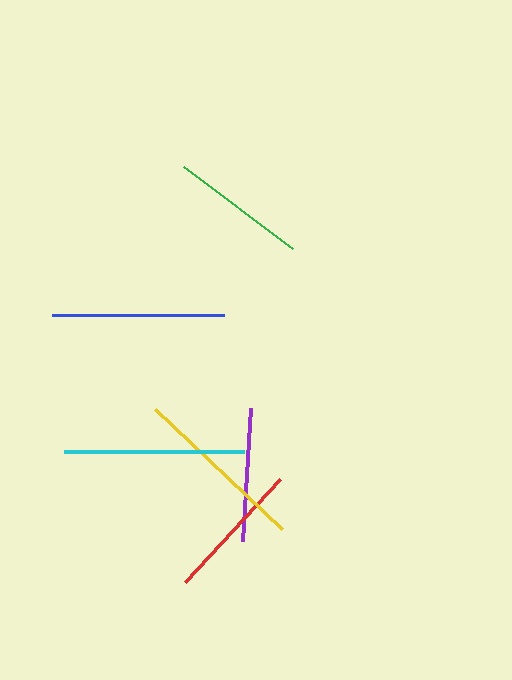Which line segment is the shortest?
The purple line is the shortest at approximately 133 pixels.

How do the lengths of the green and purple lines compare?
The green and purple lines are approximately the same length.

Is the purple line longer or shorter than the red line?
The red line is longer than the purple line.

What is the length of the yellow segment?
The yellow segment is approximately 175 pixels long.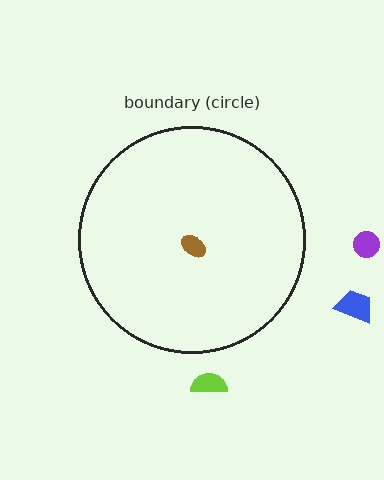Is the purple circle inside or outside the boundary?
Outside.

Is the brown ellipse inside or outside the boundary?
Inside.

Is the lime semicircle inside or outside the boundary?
Outside.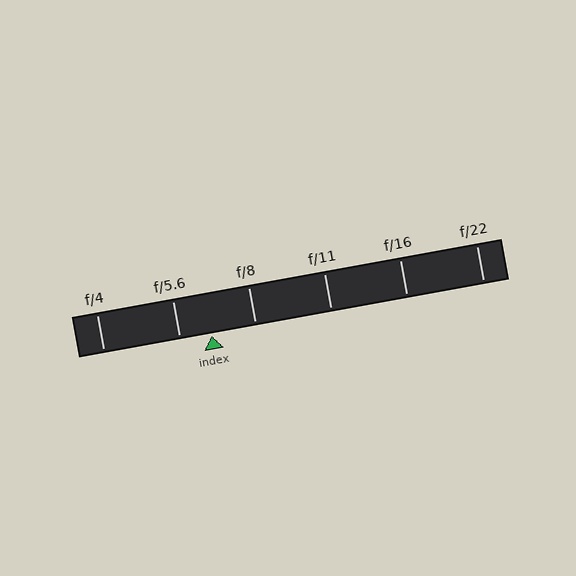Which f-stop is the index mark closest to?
The index mark is closest to f/5.6.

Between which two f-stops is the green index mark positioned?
The index mark is between f/5.6 and f/8.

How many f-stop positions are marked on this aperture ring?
There are 6 f-stop positions marked.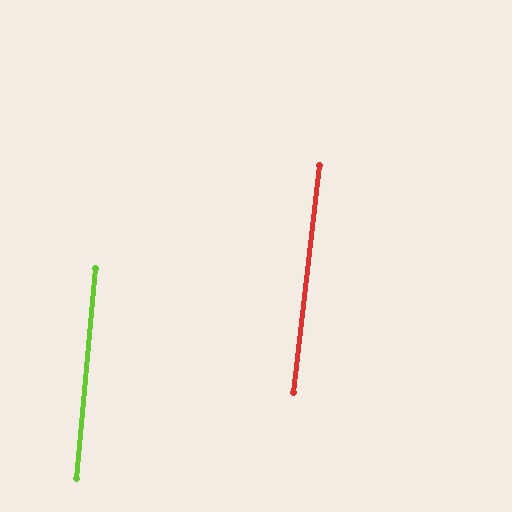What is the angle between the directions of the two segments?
Approximately 1 degree.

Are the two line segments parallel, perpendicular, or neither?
Parallel — their directions differ by only 1.3°.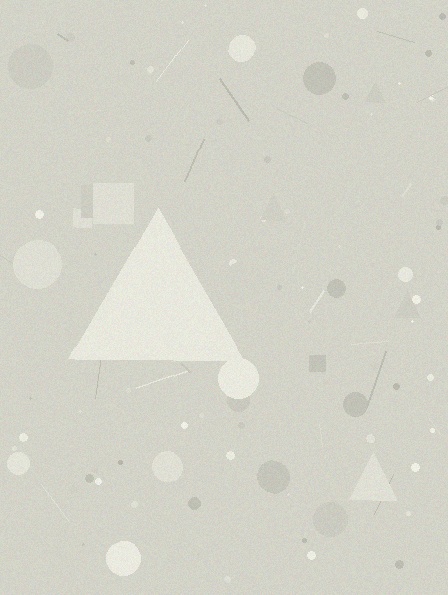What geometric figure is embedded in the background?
A triangle is embedded in the background.